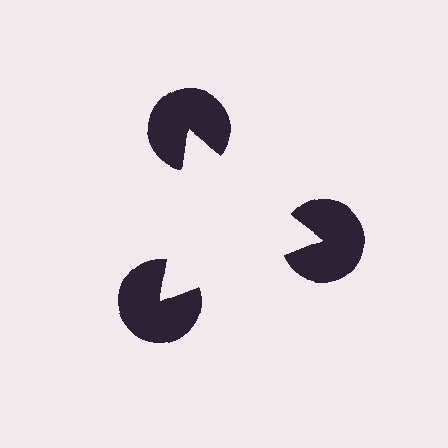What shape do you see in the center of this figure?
An illusory triangle — its edges are inferred from the aligned wedge cuts in the pac-man discs, not physically drawn.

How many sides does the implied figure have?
3 sides.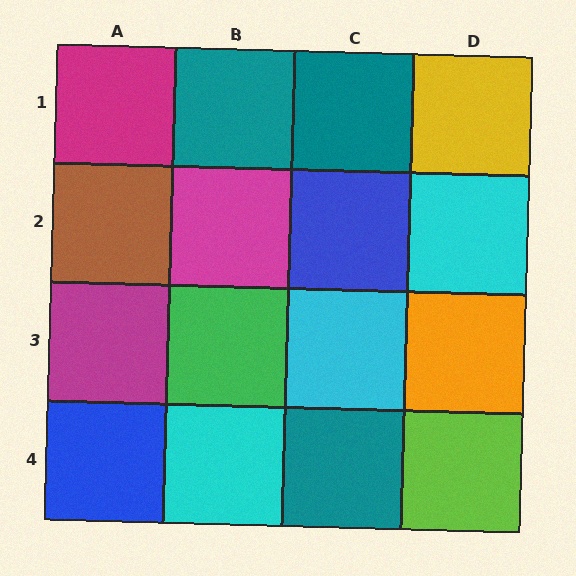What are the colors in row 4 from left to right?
Blue, cyan, teal, lime.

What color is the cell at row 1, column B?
Teal.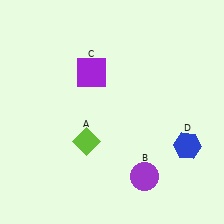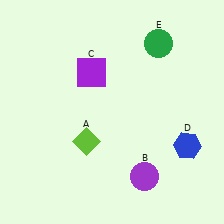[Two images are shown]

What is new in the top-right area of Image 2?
A green circle (E) was added in the top-right area of Image 2.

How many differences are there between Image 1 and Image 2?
There is 1 difference between the two images.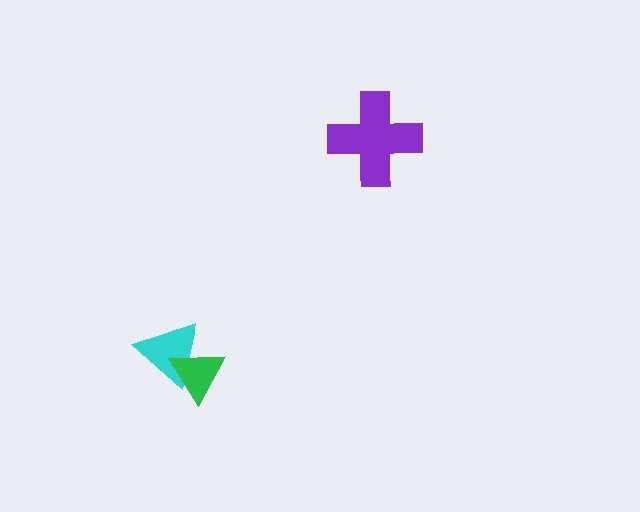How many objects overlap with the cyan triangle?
1 object overlaps with the cyan triangle.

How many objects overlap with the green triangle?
1 object overlaps with the green triangle.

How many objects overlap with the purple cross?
0 objects overlap with the purple cross.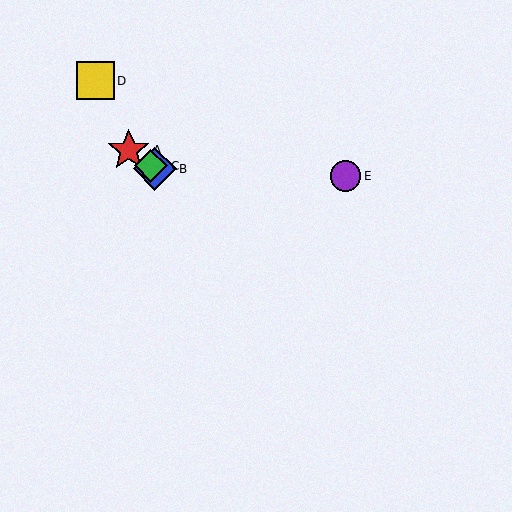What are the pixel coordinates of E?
Object E is at (345, 176).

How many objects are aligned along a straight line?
3 objects (A, B, C) are aligned along a straight line.